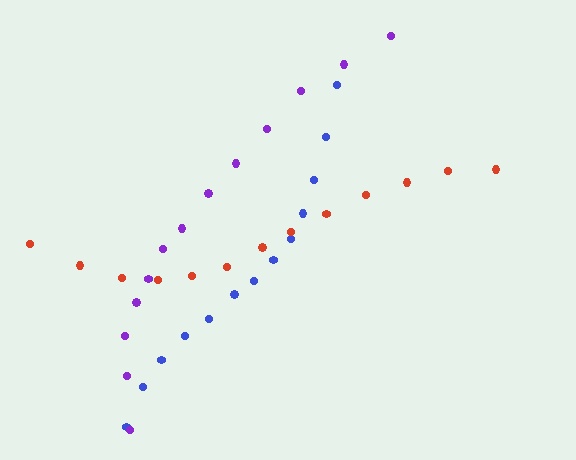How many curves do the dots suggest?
There are 3 distinct paths.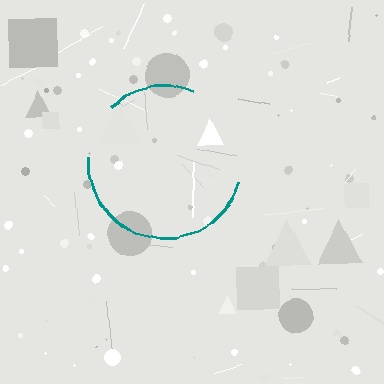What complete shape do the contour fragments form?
The contour fragments form a circle.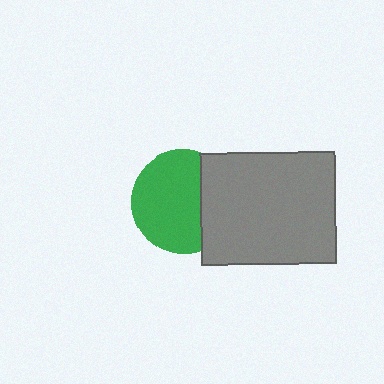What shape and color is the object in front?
The object in front is a gray rectangle.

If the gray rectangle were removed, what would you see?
You would see the complete green circle.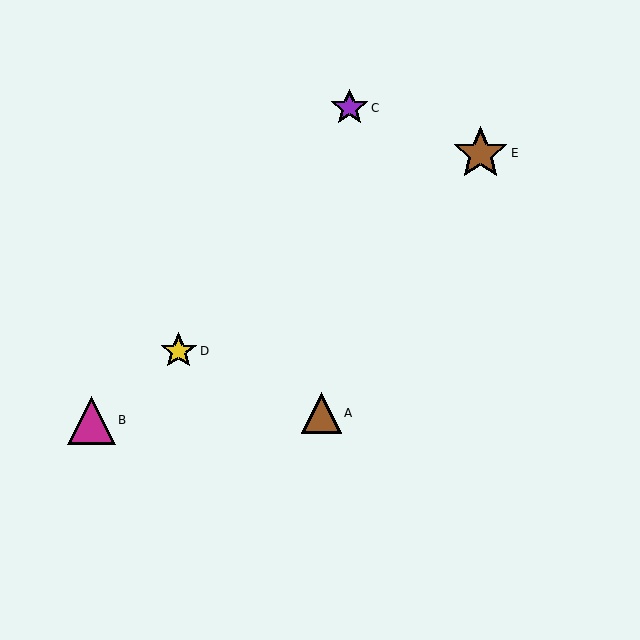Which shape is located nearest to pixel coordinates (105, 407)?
The magenta triangle (labeled B) at (91, 420) is nearest to that location.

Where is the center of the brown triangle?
The center of the brown triangle is at (321, 413).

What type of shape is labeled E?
Shape E is a brown star.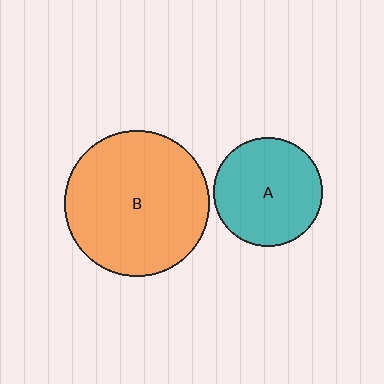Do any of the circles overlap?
No, none of the circles overlap.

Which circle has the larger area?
Circle B (orange).